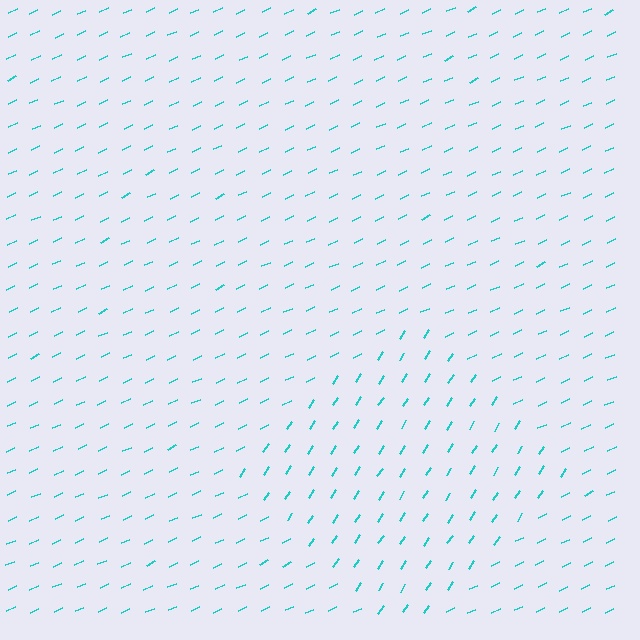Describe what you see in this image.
The image is filled with small cyan line segments. A diamond region in the image has lines oriented differently from the surrounding lines, creating a visible texture boundary.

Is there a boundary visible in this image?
Yes, there is a texture boundary formed by a change in line orientation.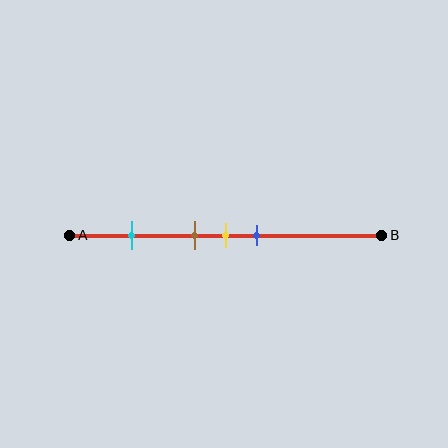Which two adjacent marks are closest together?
The brown and yellow marks are the closest adjacent pair.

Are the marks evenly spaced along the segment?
No, the marks are not evenly spaced.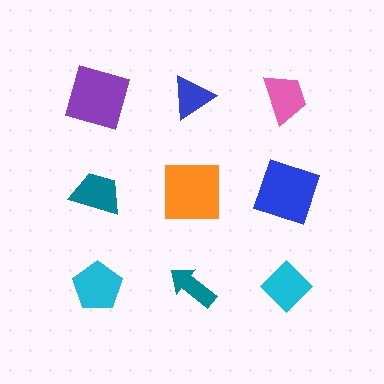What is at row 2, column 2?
An orange square.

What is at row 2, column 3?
A blue square.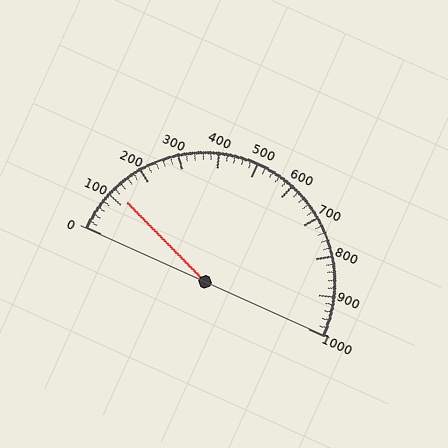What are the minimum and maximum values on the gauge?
The gauge ranges from 0 to 1000.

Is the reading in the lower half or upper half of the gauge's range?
The reading is in the lower half of the range (0 to 1000).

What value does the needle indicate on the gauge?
The needle indicates approximately 120.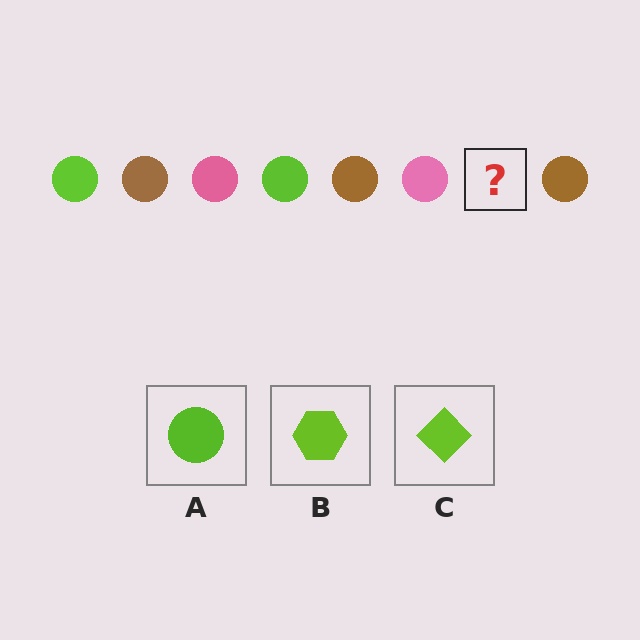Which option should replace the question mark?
Option A.